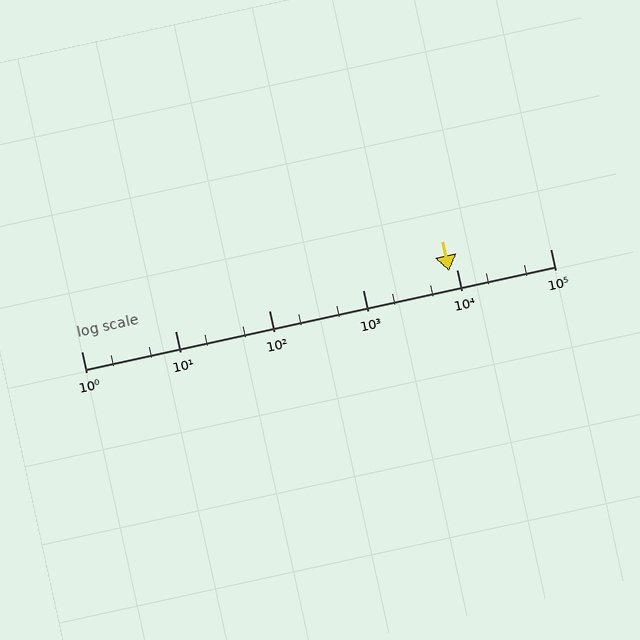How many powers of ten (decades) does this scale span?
The scale spans 5 decades, from 1 to 100000.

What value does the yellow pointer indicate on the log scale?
The pointer indicates approximately 8300.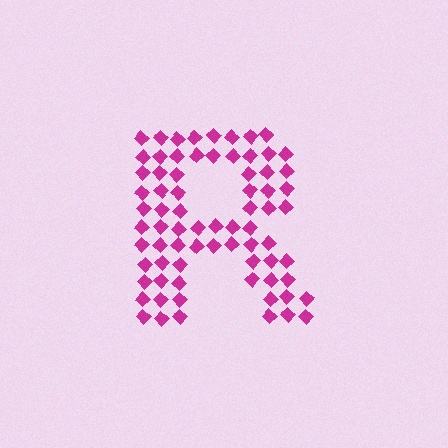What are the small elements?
The small elements are diamonds.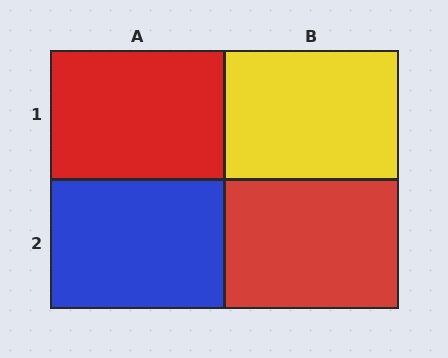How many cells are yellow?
1 cell is yellow.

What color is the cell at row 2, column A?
Blue.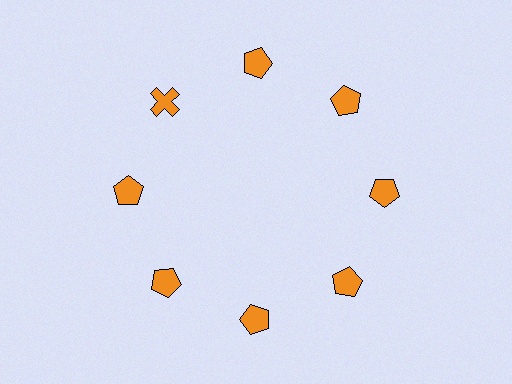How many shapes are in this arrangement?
There are 8 shapes arranged in a ring pattern.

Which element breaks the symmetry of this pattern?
The orange cross at roughly the 10 o'clock position breaks the symmetry. All other shapes are orange pentagons.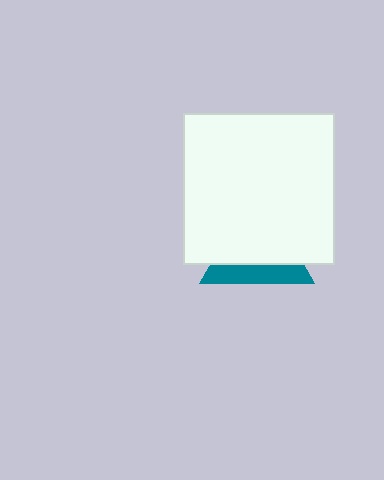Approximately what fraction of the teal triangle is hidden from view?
Roughly 67% of the teal triangle is hidden behind the white square.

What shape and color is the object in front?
The object in front is a white square.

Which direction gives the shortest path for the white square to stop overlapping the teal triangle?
Moving up gives the shortest separation.